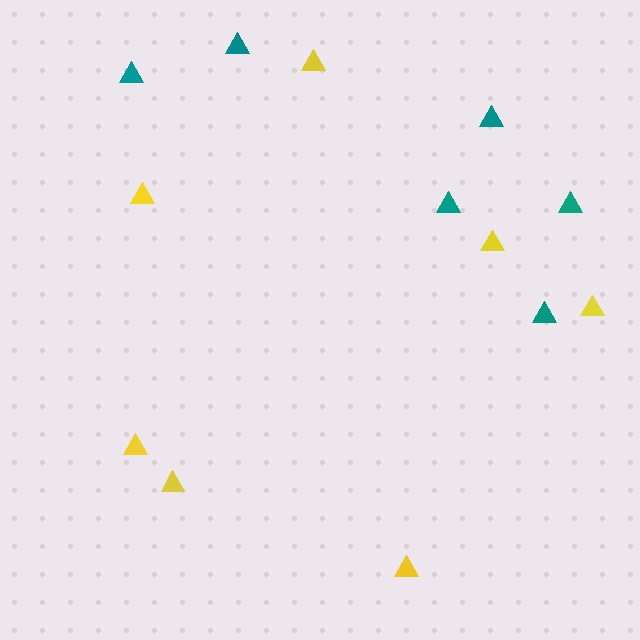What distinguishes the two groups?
There are 2 groups: one group of teal triangles (6) and one group of yellow triangles (7).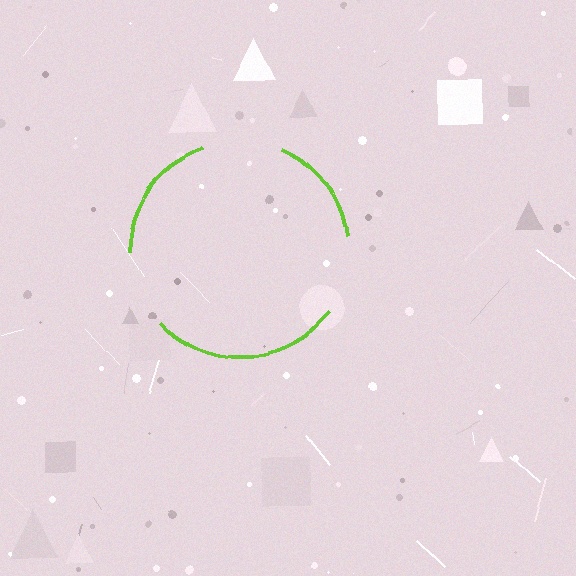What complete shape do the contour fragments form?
The contour fragments form a circle.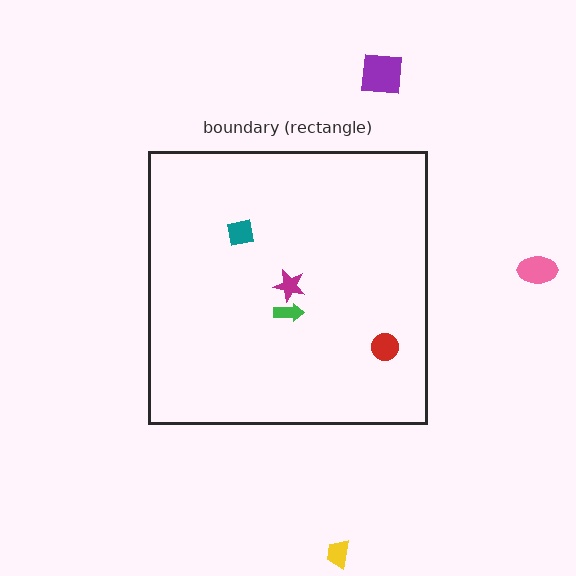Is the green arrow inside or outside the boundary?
Inside.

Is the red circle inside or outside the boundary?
Inside.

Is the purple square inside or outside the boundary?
Outside.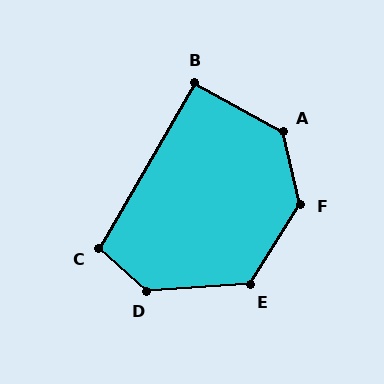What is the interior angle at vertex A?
Approximately 132 degrees (obtuse).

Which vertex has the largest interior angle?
F, at approximately 134 degrees.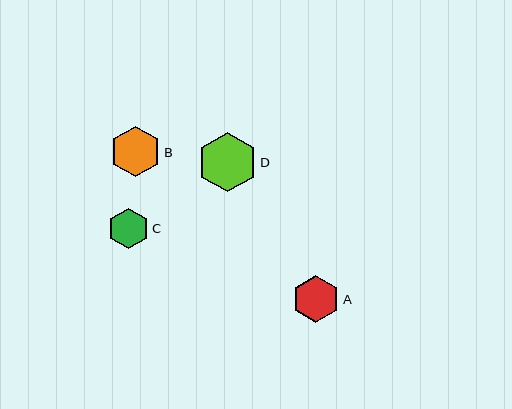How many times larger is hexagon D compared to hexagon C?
Hexagon D is approximately 1.5 times the size of hexagon C.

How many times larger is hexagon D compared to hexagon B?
Hexagon D is approximately 1.2 times the size of hexagon B.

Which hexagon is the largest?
Hexagon D is the largest with a size of approximately 59 pixels.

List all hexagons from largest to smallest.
From largest to smallest: D, B, A, C.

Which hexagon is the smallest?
Hexagon C is the smallest with a size of approximately 41 pixels.